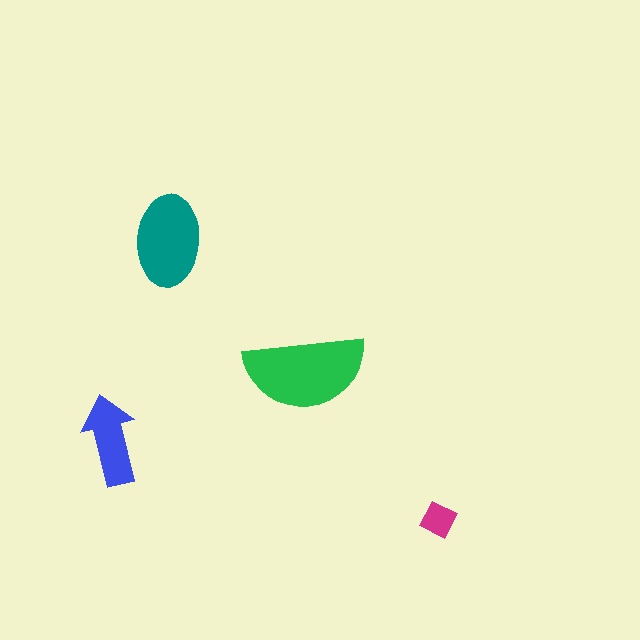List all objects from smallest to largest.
The magenta diamond, the blue arrow, the teal ellipse, the green semicircle.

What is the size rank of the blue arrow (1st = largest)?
3rd.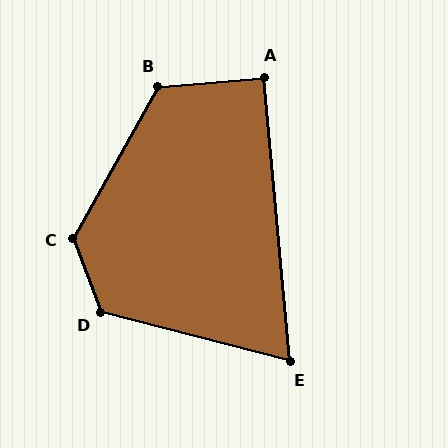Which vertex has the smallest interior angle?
E, at approximately 71 degrees.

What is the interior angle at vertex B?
Approximately 125 degrees (obtuse).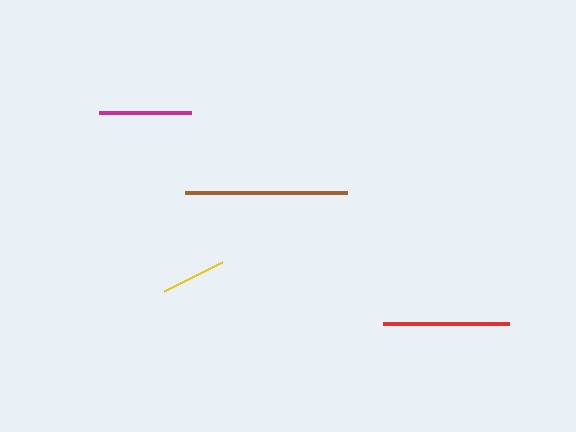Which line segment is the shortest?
The yellow line is the shortest at approximately 65 pixels.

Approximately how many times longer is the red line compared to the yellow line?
The red line is approximately 2.0 times the length of the yellow line.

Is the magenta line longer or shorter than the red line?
The red line is longer than the magenta line.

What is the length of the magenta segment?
The magenta segment is approximately 92 pixels long.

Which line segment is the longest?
The brown line is the longest at approximately 162 pixels.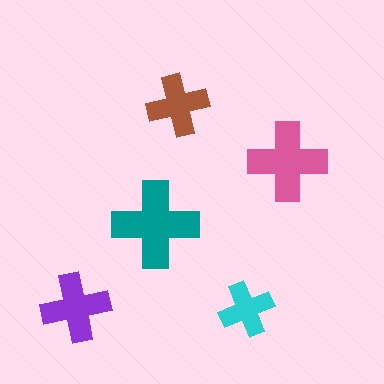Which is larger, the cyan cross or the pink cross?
The pink one.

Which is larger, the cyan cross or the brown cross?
The brown one.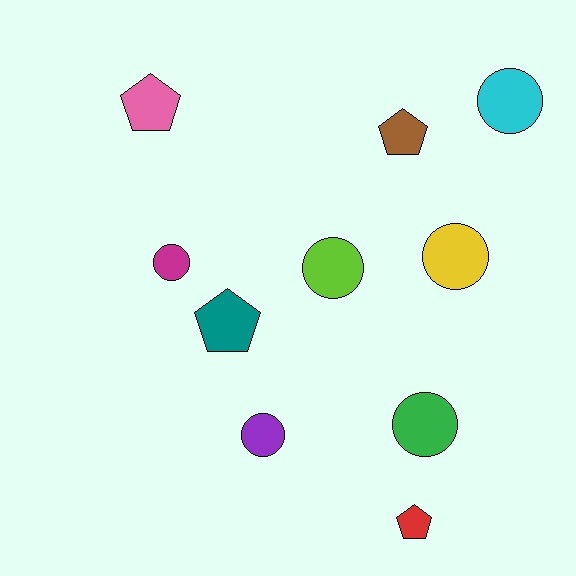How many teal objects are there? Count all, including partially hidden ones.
There is 1 teal object.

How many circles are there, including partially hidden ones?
There are 6 circles.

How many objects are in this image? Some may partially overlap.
There are 10 objects.